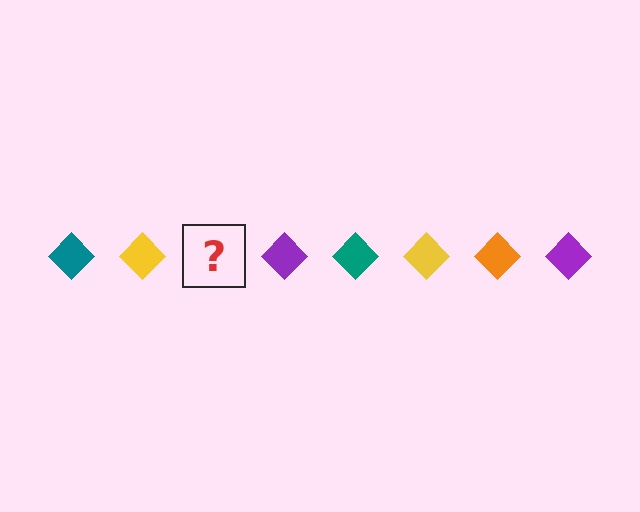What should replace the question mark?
The question mark should be replaced with an orange diamond.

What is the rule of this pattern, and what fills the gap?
The rule is that the pattern cycles through teal, yellow, orange, purple diamonds. The gap should be filled with an orange diamond.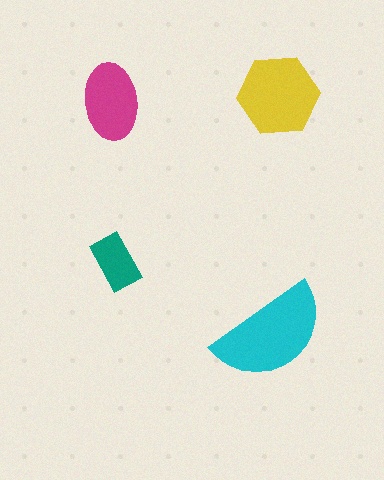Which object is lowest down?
The cyan semicircle is bottommost.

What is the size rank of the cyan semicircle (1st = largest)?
1st.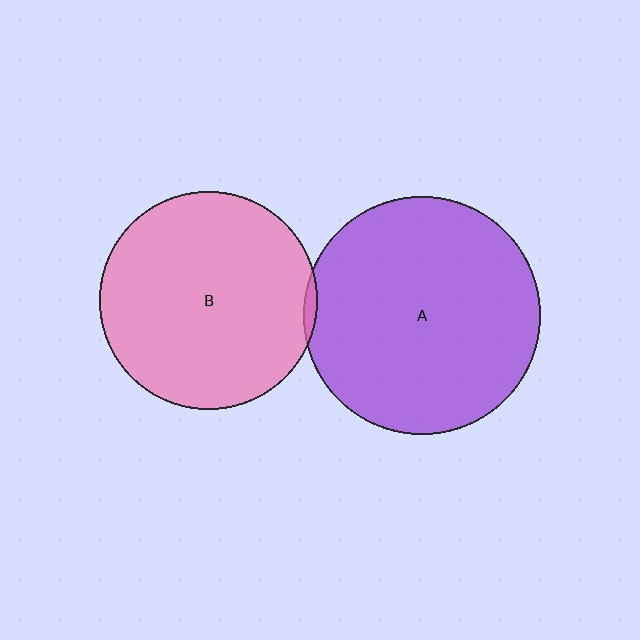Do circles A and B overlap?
Yes.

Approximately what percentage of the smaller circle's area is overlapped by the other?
Approximately 5%.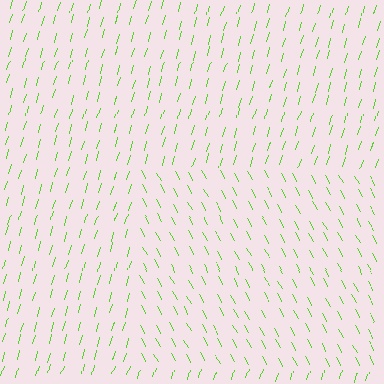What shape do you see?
I see a rectangle.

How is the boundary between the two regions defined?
The boundary is defined purely by a change in line orientation (approximately 45 degrees difference). All lines are the same color and thickness.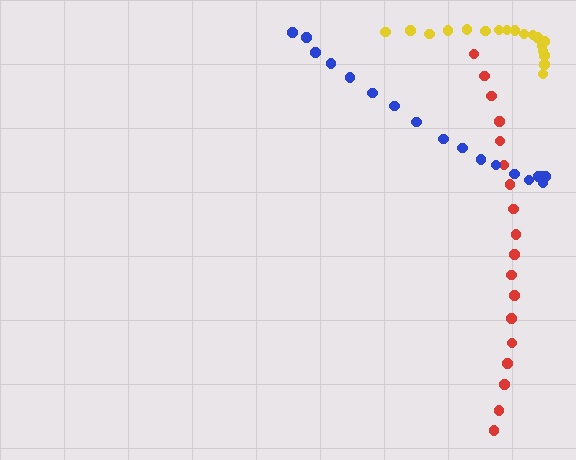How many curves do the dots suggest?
There are 3 distinct paths.